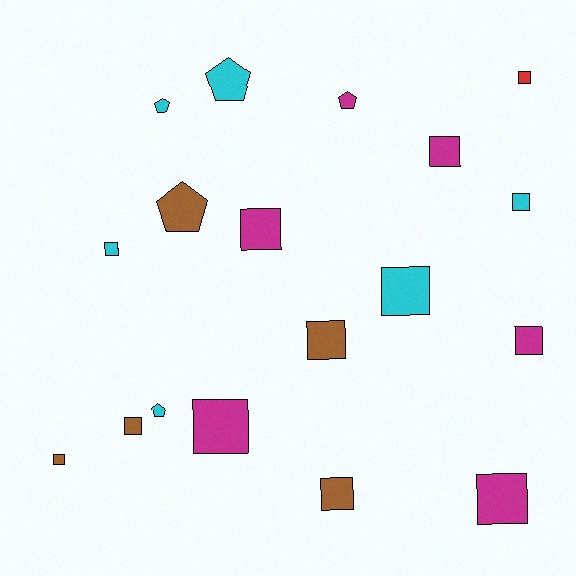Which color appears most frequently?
Magenta, with 6 objects.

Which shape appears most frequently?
Square, with 13 objects.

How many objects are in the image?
There are 18 objects.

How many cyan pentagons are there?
There are 3 cyan pentagons.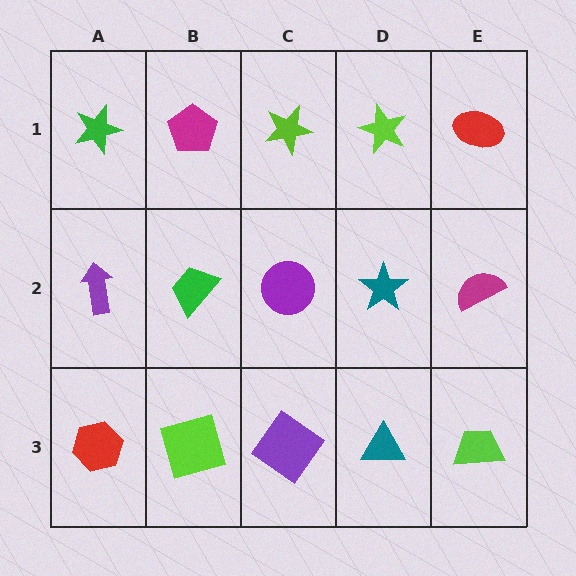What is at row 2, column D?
A teal star.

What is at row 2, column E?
A magenta semicircle.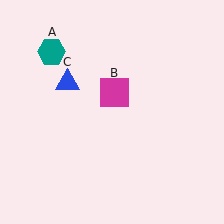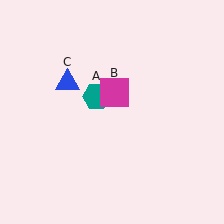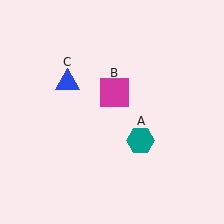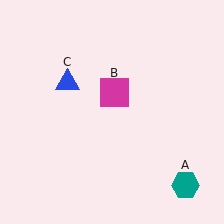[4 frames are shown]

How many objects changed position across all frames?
1 object changed position: teal hexagon (object A).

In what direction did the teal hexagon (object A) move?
The teal hexagon (object A) moved down and to the right.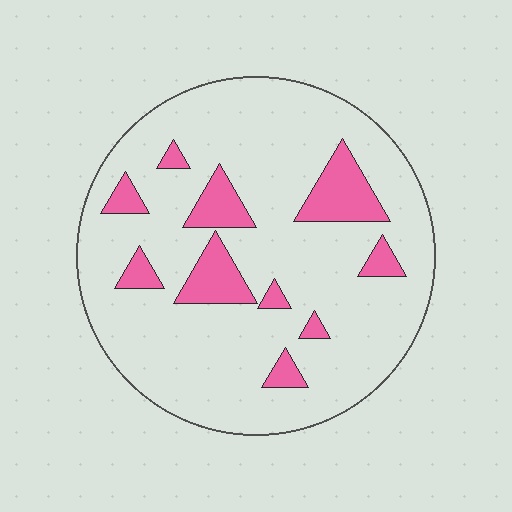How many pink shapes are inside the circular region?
10.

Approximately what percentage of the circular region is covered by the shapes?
Approximately 15%.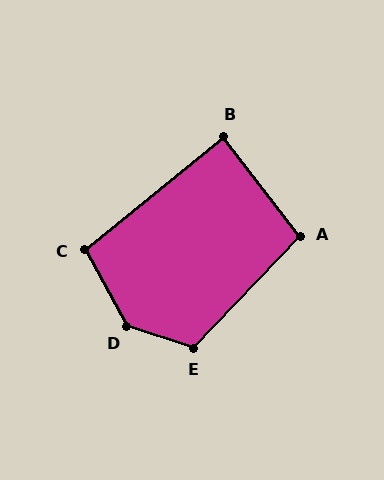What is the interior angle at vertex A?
Approximately 99 degrees (obtuse).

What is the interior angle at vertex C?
Approximately 100 degrees (obtuse).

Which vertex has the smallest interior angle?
B, at approximately 88 degrees.